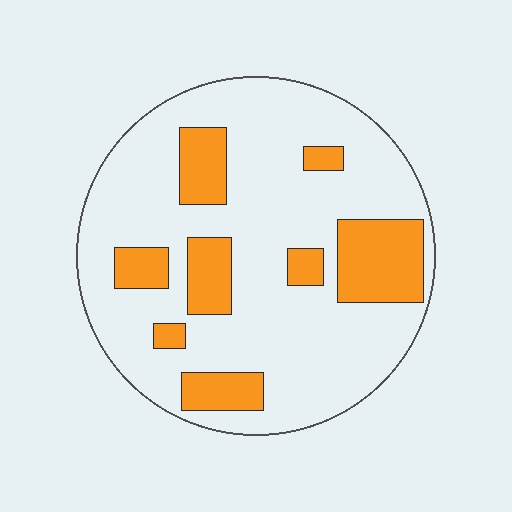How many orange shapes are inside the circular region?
8.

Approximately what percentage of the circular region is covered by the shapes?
Approximately 25%.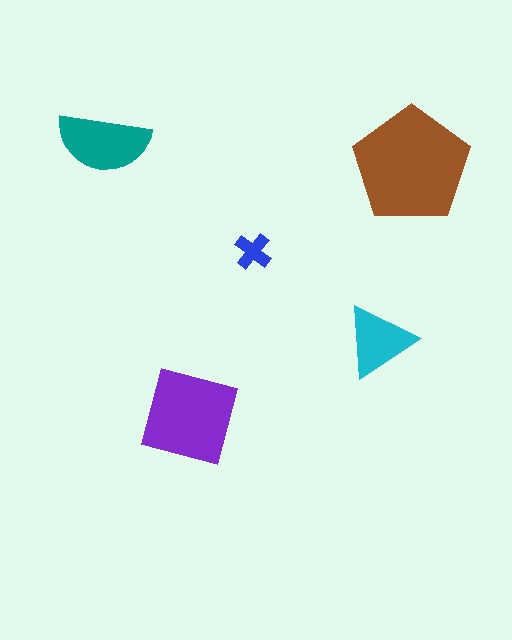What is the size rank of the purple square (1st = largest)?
2nd.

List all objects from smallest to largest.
The blue cross, the cyan triangle, the teal semicircle, the purple square, the brown pentagon.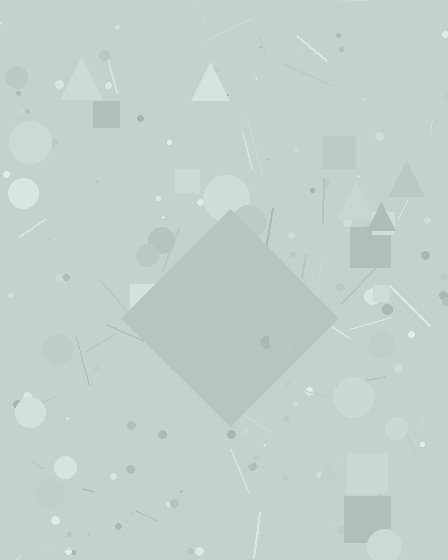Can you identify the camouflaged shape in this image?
The camouflaged shape is a diamond.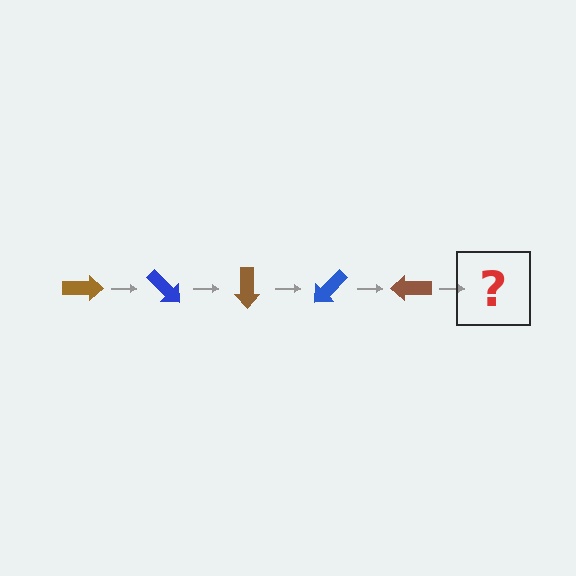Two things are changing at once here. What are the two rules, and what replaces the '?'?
The two rules are that it rotates 45 degrees each step and the color cycles through brown and blue. The '?' should be a blue arrow, rotated 225 degrees from the start.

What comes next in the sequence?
The next element should be a blue arrow, rotated 225 degrees from the start.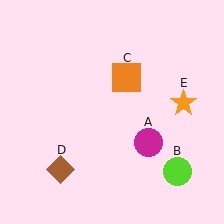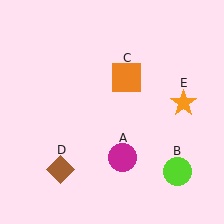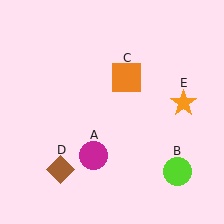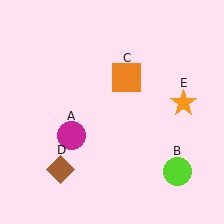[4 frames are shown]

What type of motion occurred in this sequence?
The magenta circle (object A) rotated clockwise around the center of the scene.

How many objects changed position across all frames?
1 object changed position: magenta circle (object A).